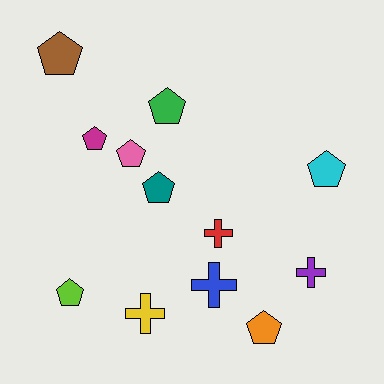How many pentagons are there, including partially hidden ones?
There are 8 pentagons.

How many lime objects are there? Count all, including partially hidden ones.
There is 1 lime object.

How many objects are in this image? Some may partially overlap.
There are 12 objects.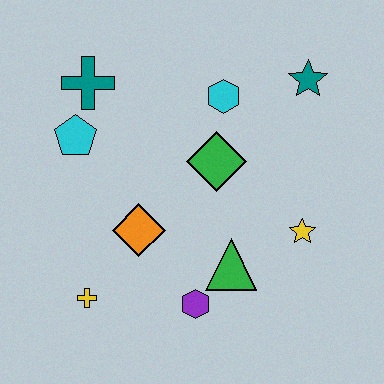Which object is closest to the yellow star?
The green triangle is closest to the yellow star.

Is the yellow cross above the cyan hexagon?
No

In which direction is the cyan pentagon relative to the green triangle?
The cyan pentagon is to the left of the green triangle.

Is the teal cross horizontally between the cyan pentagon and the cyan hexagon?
Yes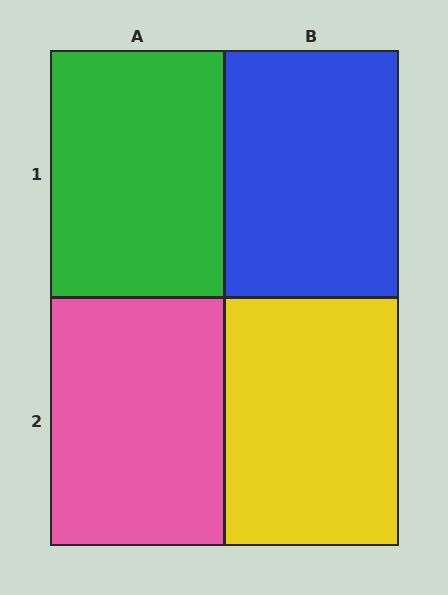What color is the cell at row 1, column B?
Blue.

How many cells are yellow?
1 cell is yellow.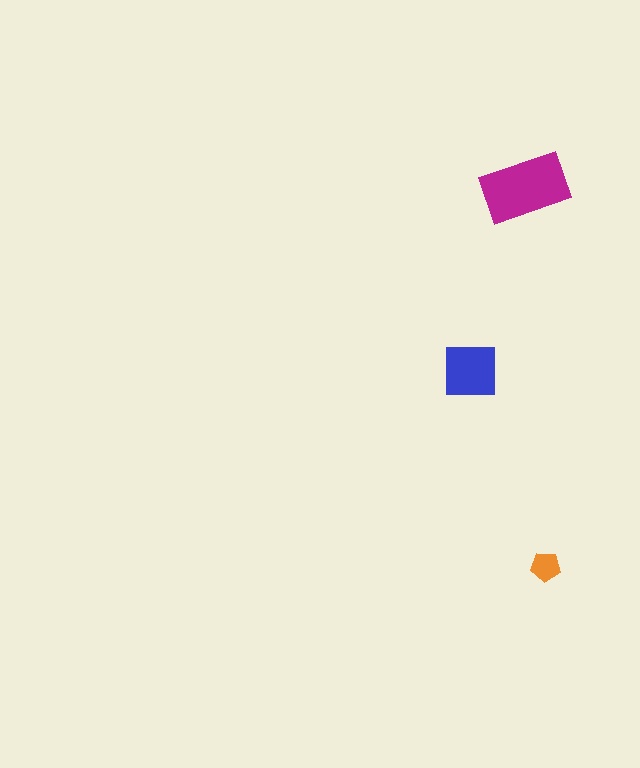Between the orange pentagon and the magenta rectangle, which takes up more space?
The magenta rectangle.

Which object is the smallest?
The orange pentagon.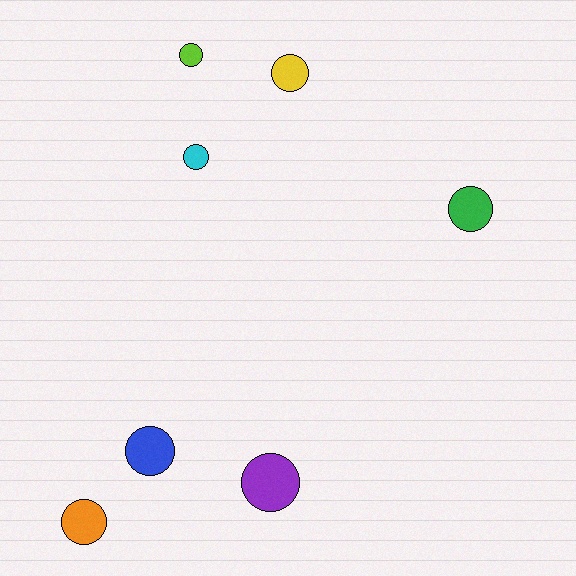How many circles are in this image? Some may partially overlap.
There are 7 circles.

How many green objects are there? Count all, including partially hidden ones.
There is 1 green object.